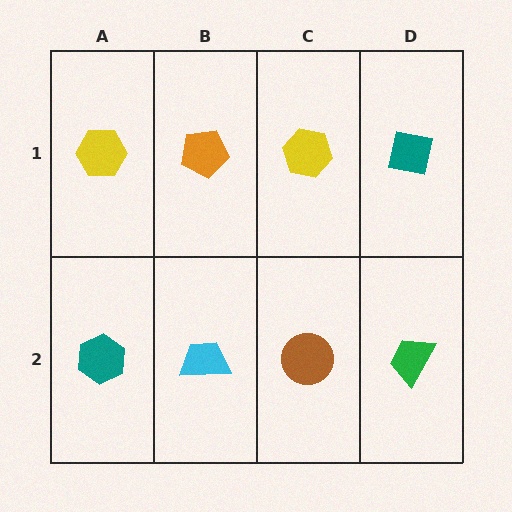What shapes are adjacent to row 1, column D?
A green trapezoid (row 2, column D), a yellow hexagon (row 1, column C).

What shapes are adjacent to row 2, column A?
A yellow hexagon (row 1, column A), a cyan trapezoid (row 2, column B).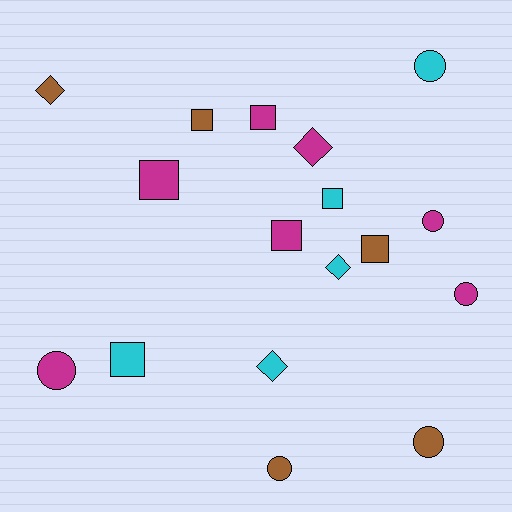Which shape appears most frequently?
Square, with 7 objects.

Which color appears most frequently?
Magenta, with 7 objects.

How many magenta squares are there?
There are 3 magenta squares.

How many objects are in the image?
There are 17 objects.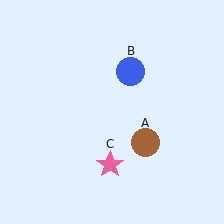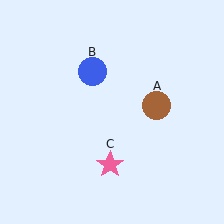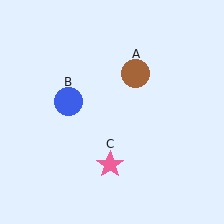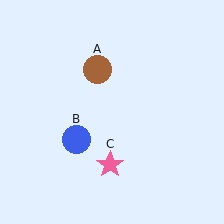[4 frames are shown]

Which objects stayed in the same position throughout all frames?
Pink star (object C) remained stationary.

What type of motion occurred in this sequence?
The brown circle (object A), blue circle (object B) rotated counterclockwise around the center of the scene.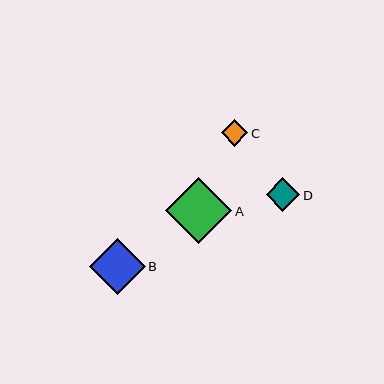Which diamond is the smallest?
Diamond C is the smallest with a size of approximately 26 pixels.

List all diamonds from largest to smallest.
From largest to smallest: A, B, D, C.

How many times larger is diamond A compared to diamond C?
Diamond A is approximately 2.5 times the size of diamond C.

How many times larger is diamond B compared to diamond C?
Diamond B is approximately 2.1 times the size of diamond C.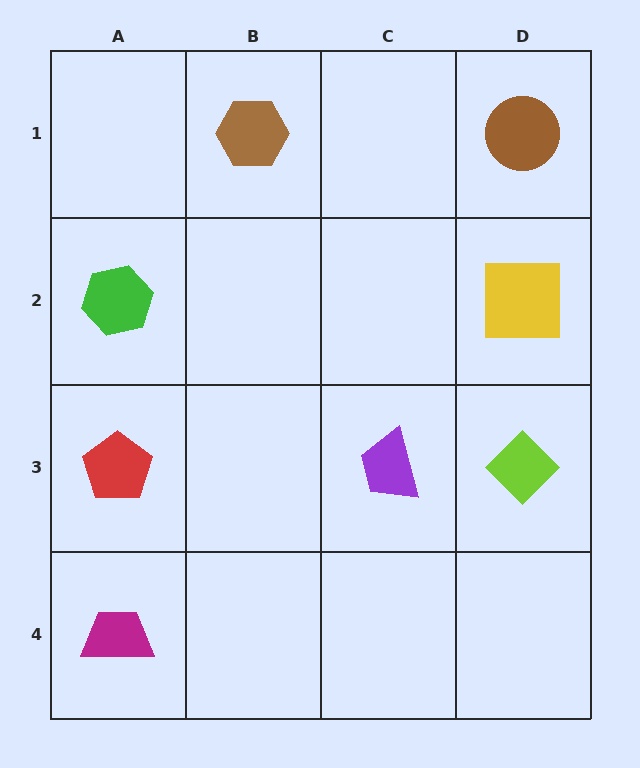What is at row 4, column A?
A magenta trapezoid.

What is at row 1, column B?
A brown hexagon.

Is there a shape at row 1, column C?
No, that cell is empty.